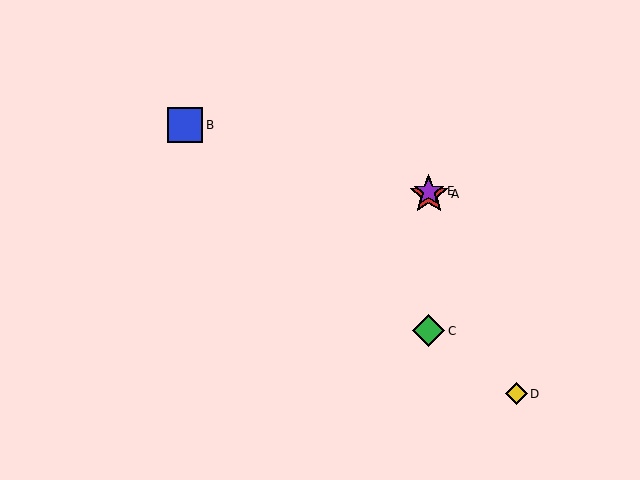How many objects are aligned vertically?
3 objects (A, C, E) are aligned vertically.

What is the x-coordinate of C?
Object C is at x≈429.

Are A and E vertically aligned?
Yes, both are at x≈429.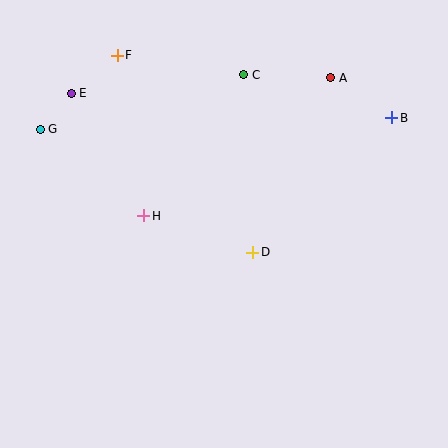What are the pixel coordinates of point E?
Point E is at (71, 93).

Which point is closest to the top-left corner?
Point E is closest to the top-left corner.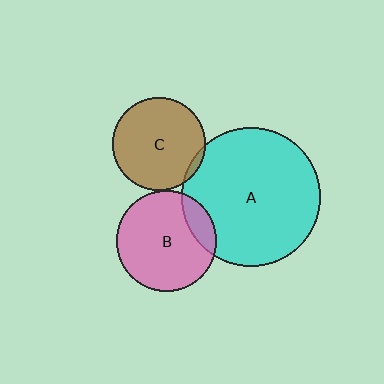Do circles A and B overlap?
Yes.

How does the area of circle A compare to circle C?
Approximately 2.2 times.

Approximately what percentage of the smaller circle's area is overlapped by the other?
Approximately 15%.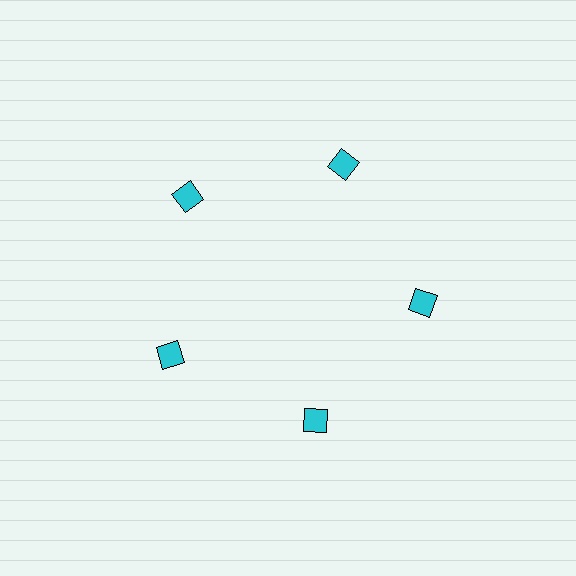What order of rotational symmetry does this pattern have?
This pattern has 5-fold rotational symmetry.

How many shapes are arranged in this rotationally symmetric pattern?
There are 5 shapes, arranged in 5 groups of 1.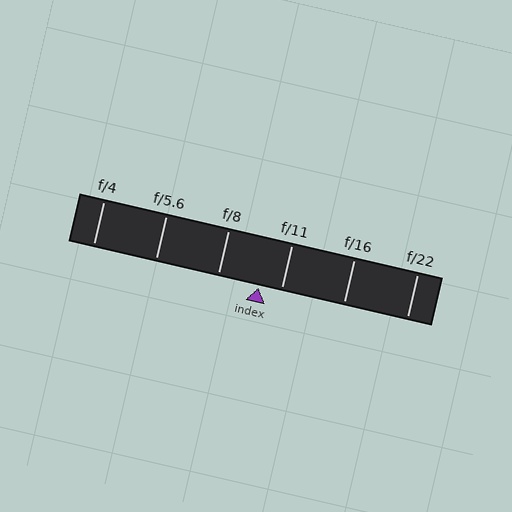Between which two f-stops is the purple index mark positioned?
The index mark is between f/8 and f/11.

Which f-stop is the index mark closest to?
The index mark is closest to f/11.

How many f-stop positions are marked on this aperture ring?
There are 6 f-stop positions marked.